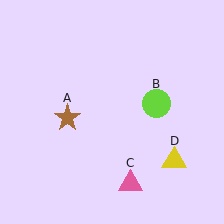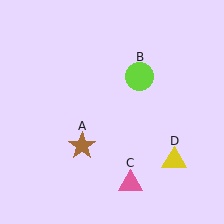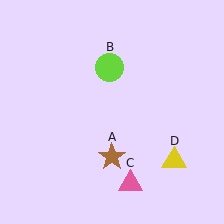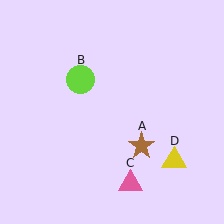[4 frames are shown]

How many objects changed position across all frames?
2 objects changed position: brown star (object A), lime circle (object B).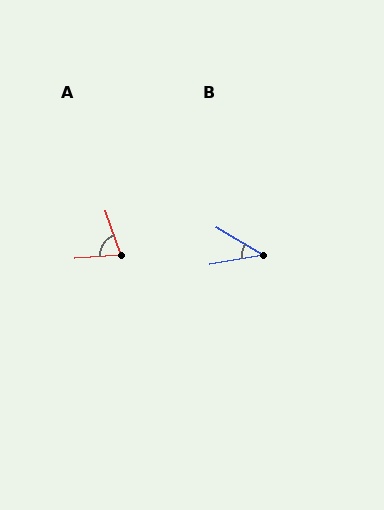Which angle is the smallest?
B, at approximately 41 degrees.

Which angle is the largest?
A, at approximately 75 degrees.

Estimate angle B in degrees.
Approximately 41 degrees.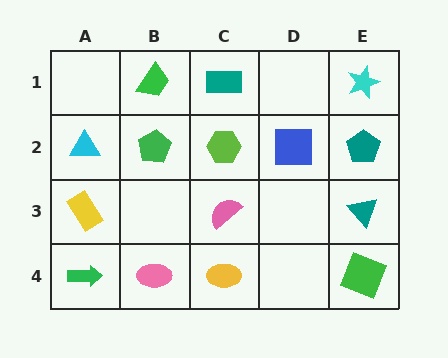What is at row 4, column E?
A green square.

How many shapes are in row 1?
3 shapes.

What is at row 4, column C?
A yellow ellipse.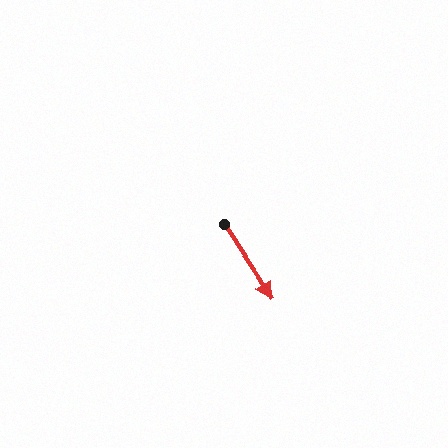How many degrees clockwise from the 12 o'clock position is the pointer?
Approximately 146 degrees.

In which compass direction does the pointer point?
Southeast.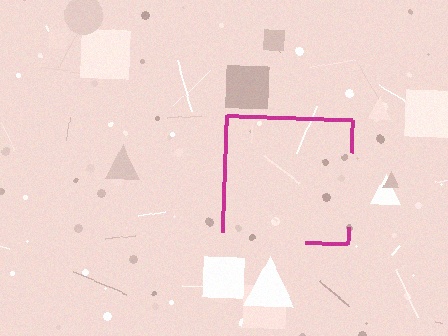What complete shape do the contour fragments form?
The contour fragments form a square.